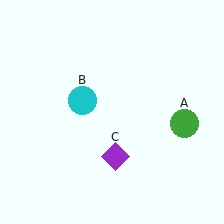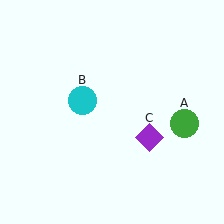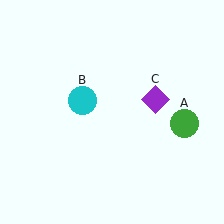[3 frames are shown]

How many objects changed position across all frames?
1 object changed position: purple diamond (object C).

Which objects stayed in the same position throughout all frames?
Green circle (object A) and cyan circle (object B) remained stationary.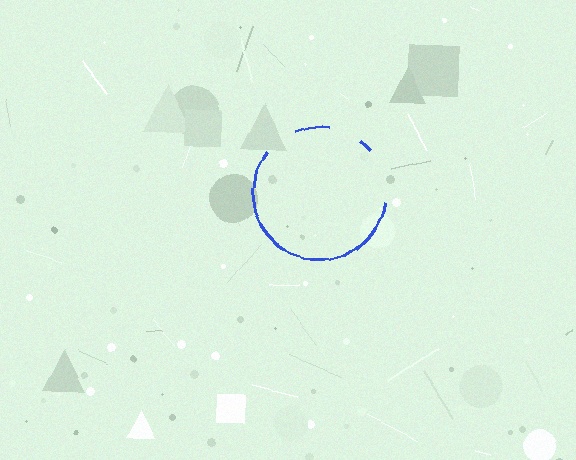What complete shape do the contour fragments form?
The contour fragments form a circle.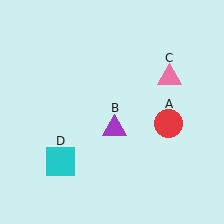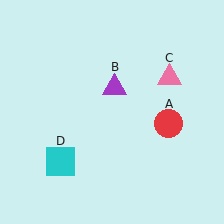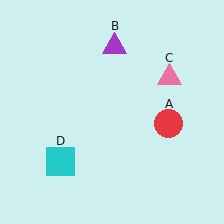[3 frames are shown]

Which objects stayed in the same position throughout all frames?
Red circle (object A) and pink triangle (object C) and cyan square (object D) remained stationary.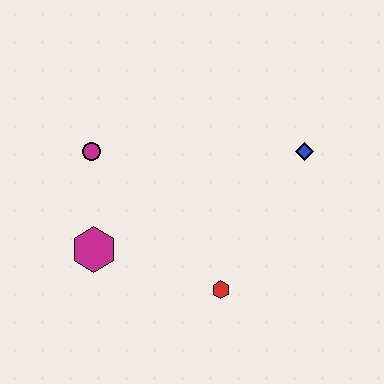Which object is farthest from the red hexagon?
The magenta circle is farthest from the red hexagon.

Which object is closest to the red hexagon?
The magenta hexagon is closest to the red hexagon.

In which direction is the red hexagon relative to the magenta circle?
The red hexagon is below the magenta circle.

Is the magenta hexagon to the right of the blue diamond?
No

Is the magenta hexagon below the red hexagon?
No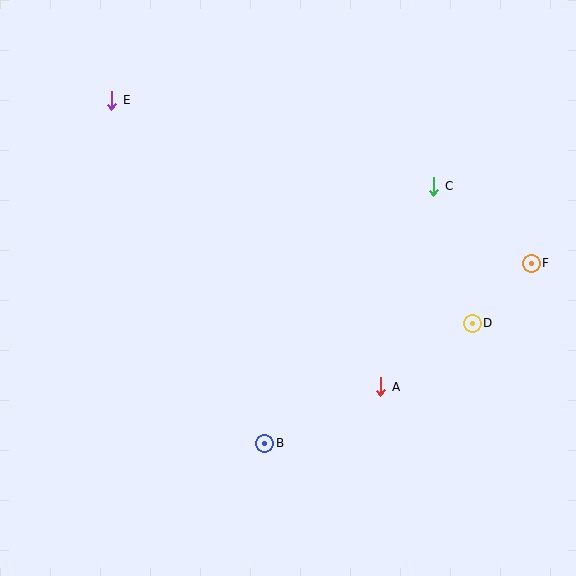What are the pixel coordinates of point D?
Point D is at (472, 323).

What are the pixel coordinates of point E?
Point E is at (111, 100).